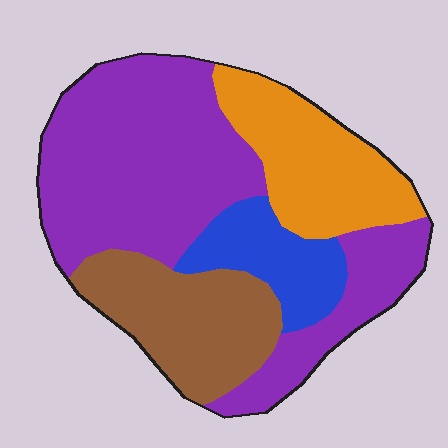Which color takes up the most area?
Purple, at roughly 50%.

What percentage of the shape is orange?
Orange covers 19% of the shape.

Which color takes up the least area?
Blue, at roughly 10%.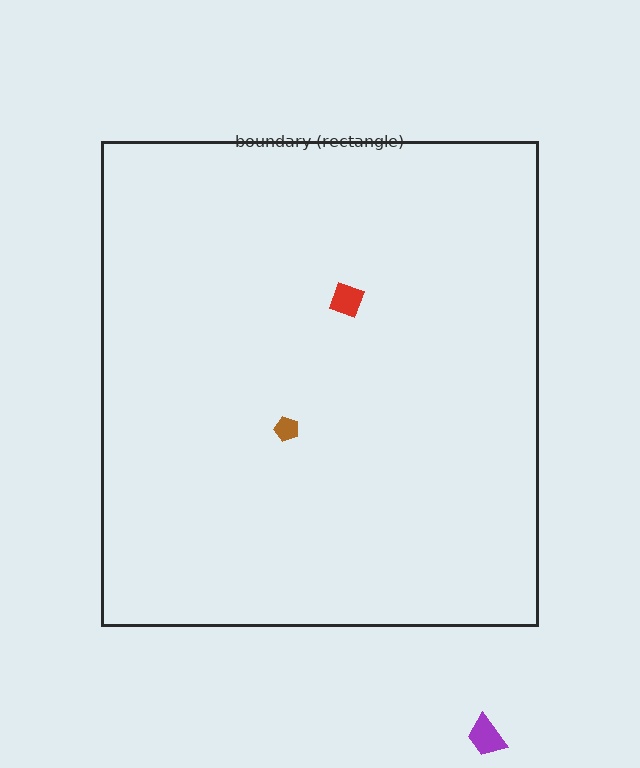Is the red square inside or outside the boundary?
Inside.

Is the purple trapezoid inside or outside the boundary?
Outside.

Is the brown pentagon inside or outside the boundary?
Inside.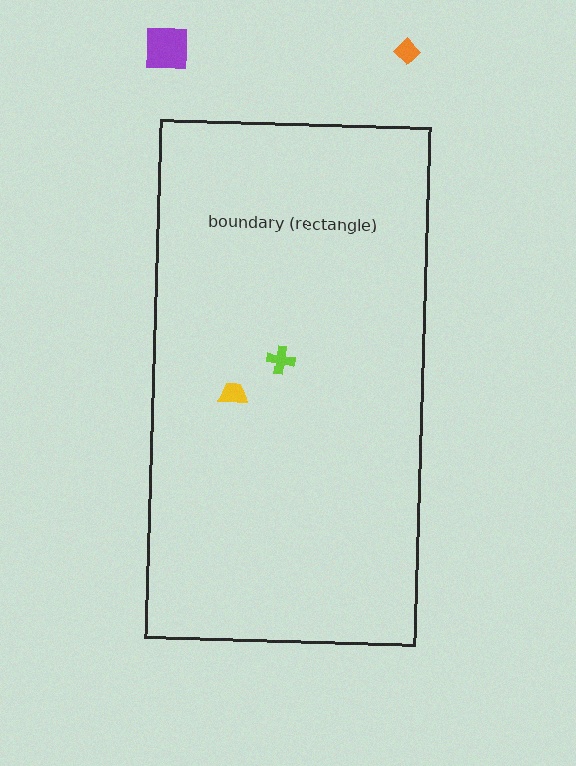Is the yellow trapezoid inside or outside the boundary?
Inside.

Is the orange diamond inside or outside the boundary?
Outside.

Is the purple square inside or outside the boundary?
Outside.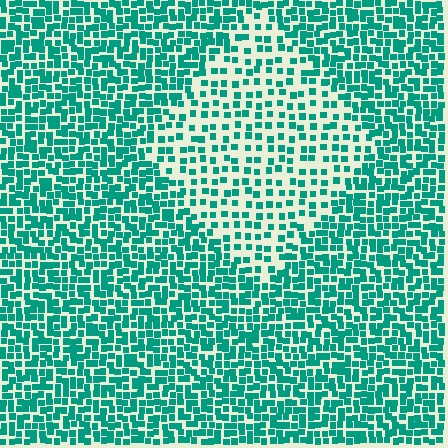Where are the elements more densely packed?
The elements are more densely packed outside the diamond boundary.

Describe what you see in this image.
The image contains small teal elements arranged at two different densities. A diamond-shaped region is visible where the elements are less densely packed than the surrounding area.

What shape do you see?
I see a diamond.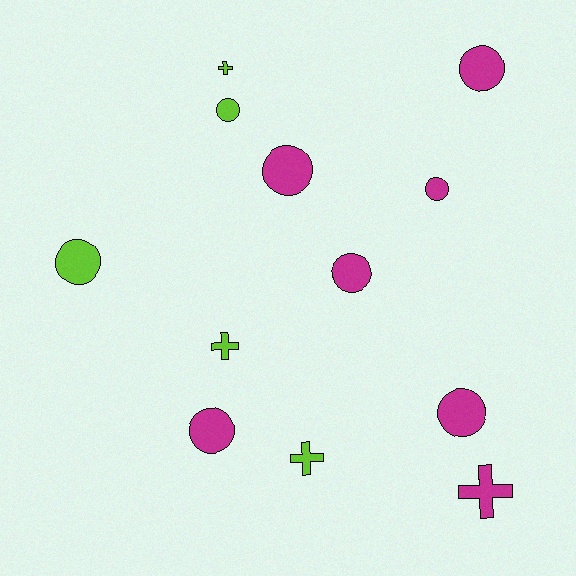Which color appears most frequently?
Magenta, with 7 objects.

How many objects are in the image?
There are 12 objects.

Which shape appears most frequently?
Circle, with 8 objects.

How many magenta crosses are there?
There is 1 magenta cross.